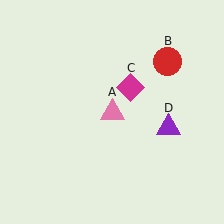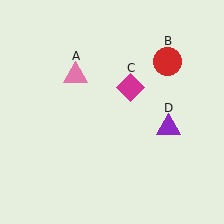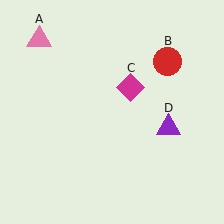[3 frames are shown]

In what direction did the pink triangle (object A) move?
The pink triangle (object A) moved up and to the left.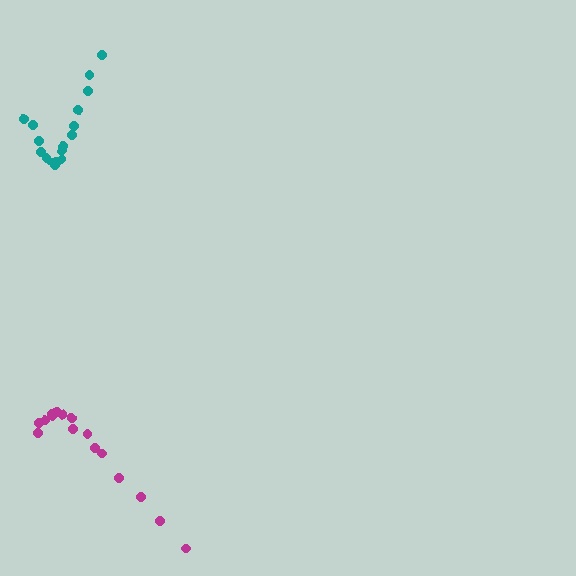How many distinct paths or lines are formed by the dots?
There are 2 distinct paths.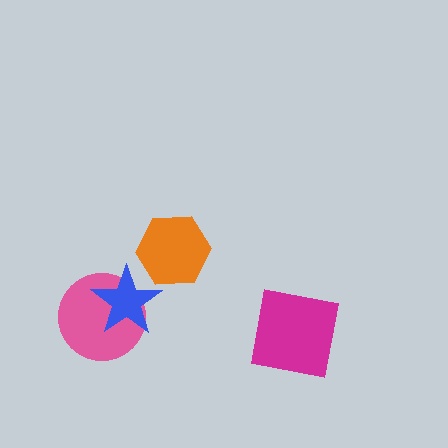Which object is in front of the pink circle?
The blue star is in front of the pink circle.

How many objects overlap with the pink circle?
1 object overlaps with the pink circle.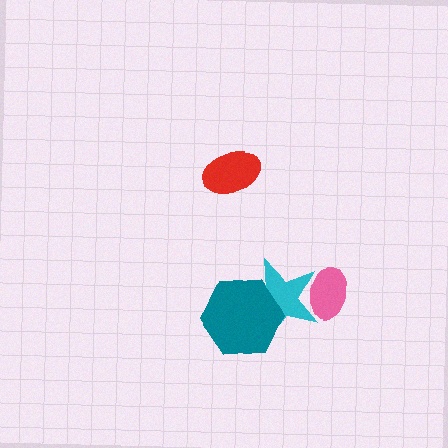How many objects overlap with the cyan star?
2 objects overlap with the cyan star.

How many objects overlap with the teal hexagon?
1 object overlaps with the teal hexagon.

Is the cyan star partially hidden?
Yes, it is partially covered by another shape.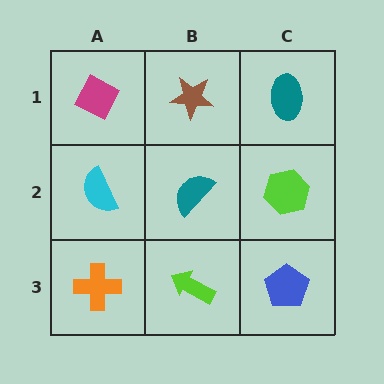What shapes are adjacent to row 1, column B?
A teal semicircle (row 2, column B), a magenta diamond (row 1, column A), a teal ellipse (row 1, column C).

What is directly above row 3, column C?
A lime hexagon.